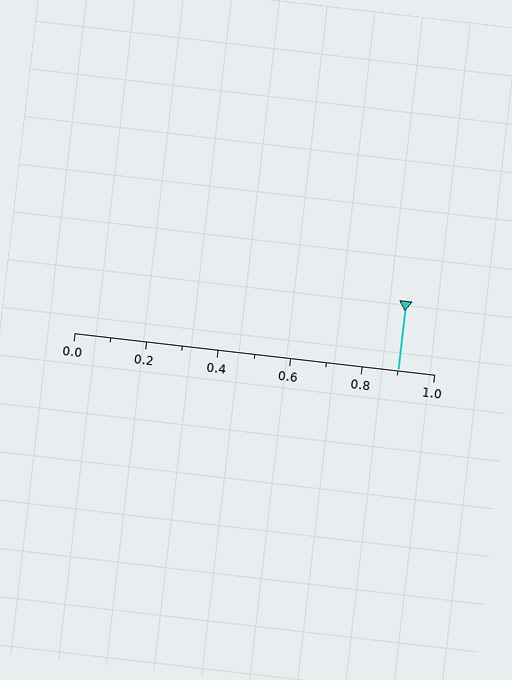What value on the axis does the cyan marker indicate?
The marker indicates approximately 0.9.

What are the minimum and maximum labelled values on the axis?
The axis runs from 0.0 to 1.0.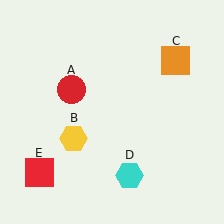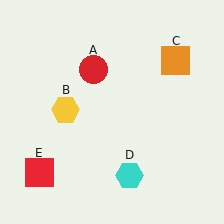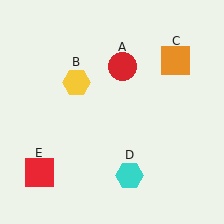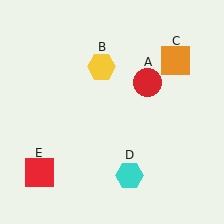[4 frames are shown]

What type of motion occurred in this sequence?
The red circle (object A), yellow hexagon (object B) rotated clockwise around the center of the scene.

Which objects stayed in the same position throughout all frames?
Orange square (object C) and cyan hexagon (object D) and red square (object E) remained stationary.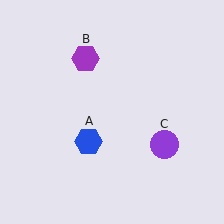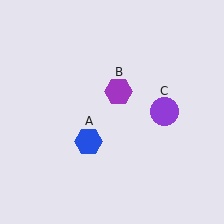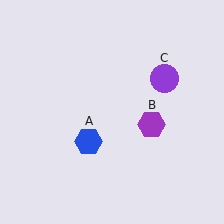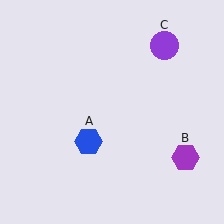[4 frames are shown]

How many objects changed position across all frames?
2 objects changed position: purple hexagon (object B), purple circle (object C).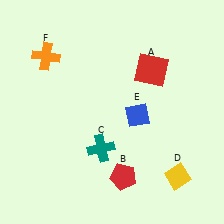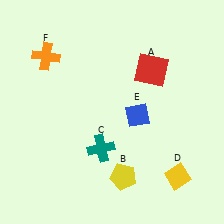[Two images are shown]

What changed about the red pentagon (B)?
In Image 1, B is red. In Image 2, it changed to yellow.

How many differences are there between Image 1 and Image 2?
There is 1 difference between the two images.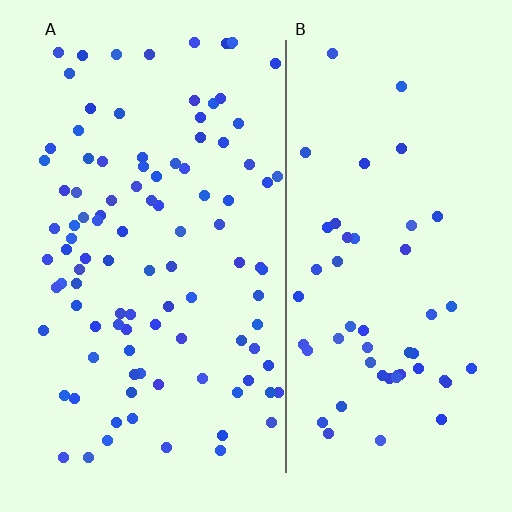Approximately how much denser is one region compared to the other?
Approximately 1.9× — region A over region B.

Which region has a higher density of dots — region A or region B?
A (the left).